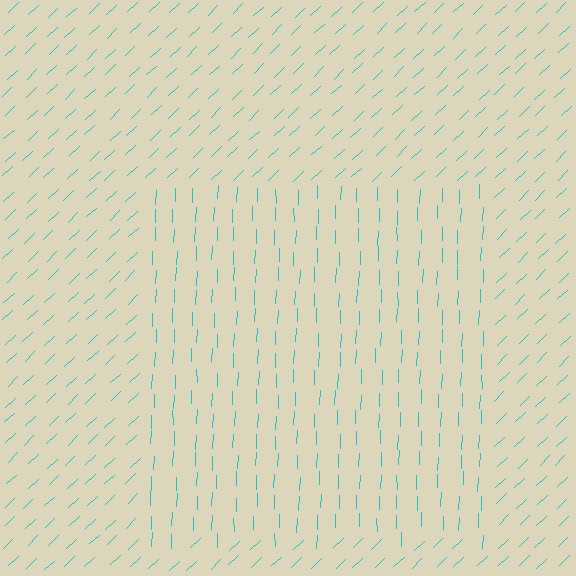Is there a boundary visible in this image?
Yes, there is a texture boundary formed by a change in line orientation.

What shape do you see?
I see a rectangle.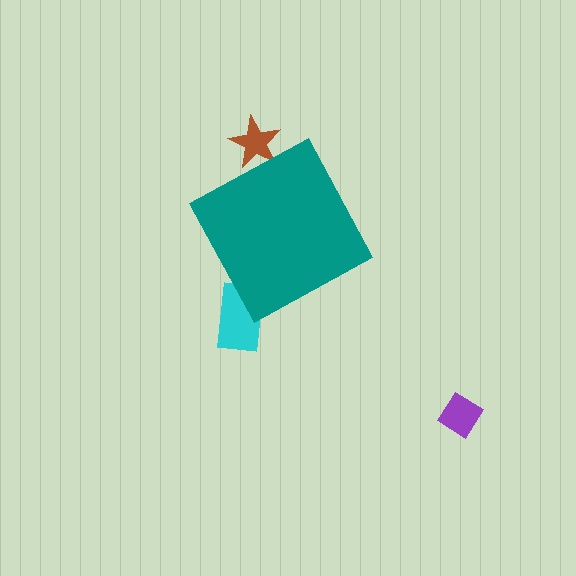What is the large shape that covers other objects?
A teal diamond.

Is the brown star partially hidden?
Yes, the brown star is partially hidden behind the teal diamond.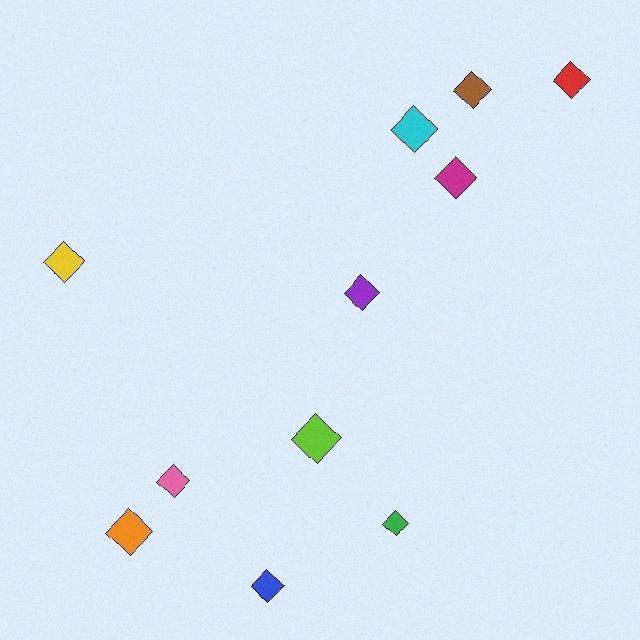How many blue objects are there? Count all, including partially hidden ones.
There is 1 blue object.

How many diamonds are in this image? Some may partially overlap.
There are 11 diamonds.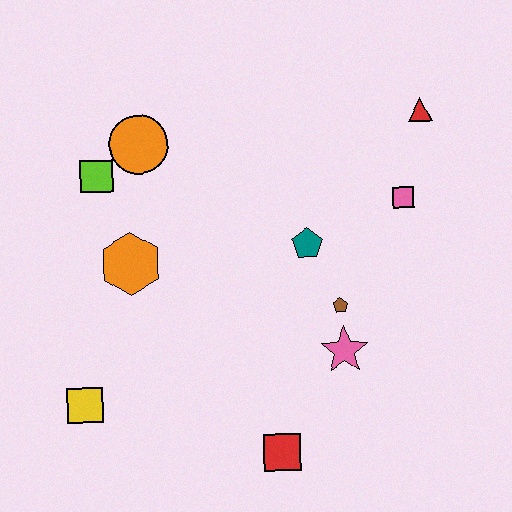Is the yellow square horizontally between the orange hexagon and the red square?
No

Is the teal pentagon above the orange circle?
No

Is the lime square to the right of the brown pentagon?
No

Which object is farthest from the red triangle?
The yellow square is farthest from the red triangle.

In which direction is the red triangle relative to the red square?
The red triangle is above the red square.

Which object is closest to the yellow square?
The orange hexagon is closest to the yellow square.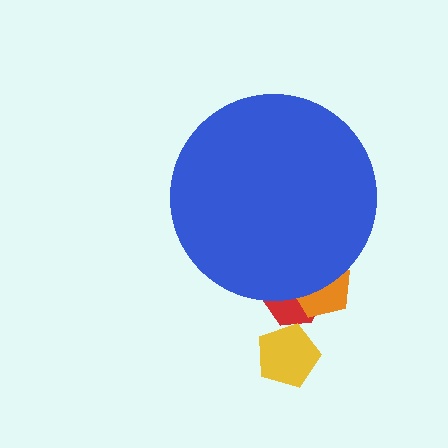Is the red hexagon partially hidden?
Yes, the red hexagon is partially hidden behind the blue circle.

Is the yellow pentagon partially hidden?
No, the yellow pentagon is fully visible.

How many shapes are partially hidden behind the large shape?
2 shapes are partially hidden.